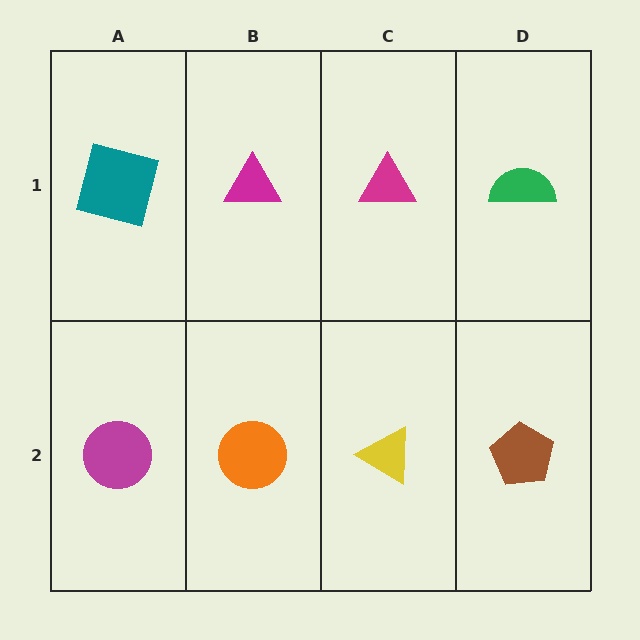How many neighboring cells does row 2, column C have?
3.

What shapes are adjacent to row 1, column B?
An orange circle (row 2, column B), a teal square (row 1, column A), a magenta triangle (row 1, column C).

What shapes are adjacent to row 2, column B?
A magenta triangle (row 1, column B), a magenta circle (row 2, column A), a yellow triangle (row 2, column C).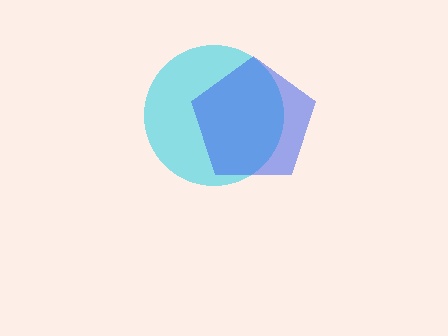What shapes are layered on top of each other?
The layered shapes are: a cyan circle, a blue pentagon.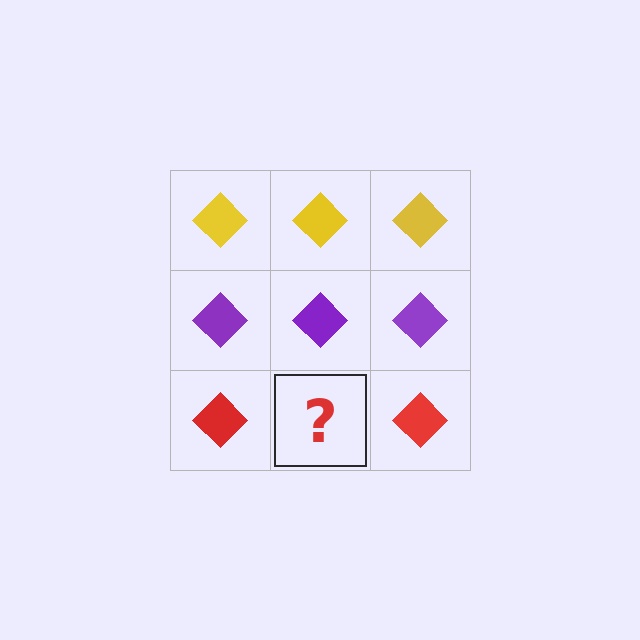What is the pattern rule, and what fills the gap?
The rule is that each row has a consistent color. The gap should be filled with a red diamond.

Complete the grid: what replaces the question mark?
The question mark should be replaced with a red diamond.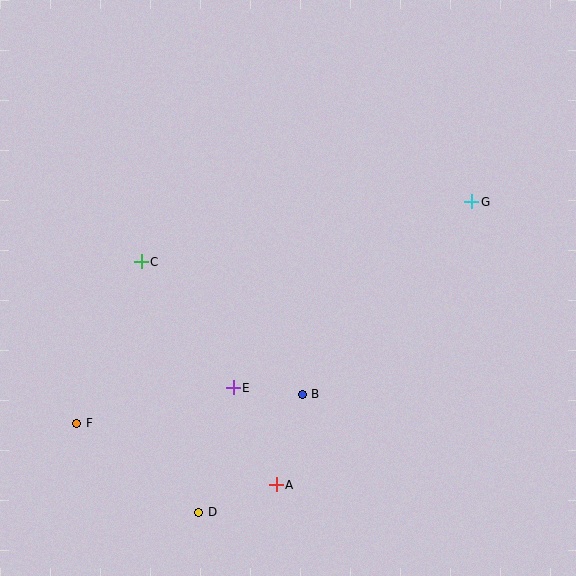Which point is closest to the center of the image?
Point B at (302, 394) is closest to the center.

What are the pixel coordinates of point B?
Point B is at (302, 394).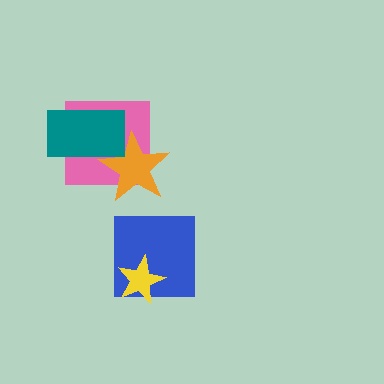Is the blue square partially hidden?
Yes, it is partially covered by another shape.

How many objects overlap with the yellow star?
1 object overlaps with the yellow star.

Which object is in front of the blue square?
The yellow star is in front of the blue square.